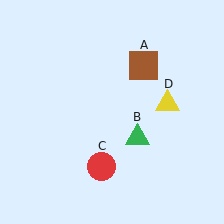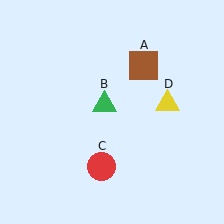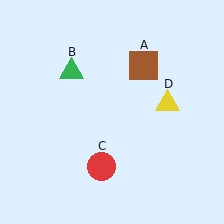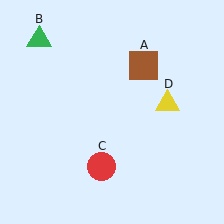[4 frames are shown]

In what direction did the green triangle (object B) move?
The green triangle (object B) moved up and to the left.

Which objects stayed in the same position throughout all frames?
Brown square (object A) and red circle (object C) and yellow triangle (object D) remained stationary.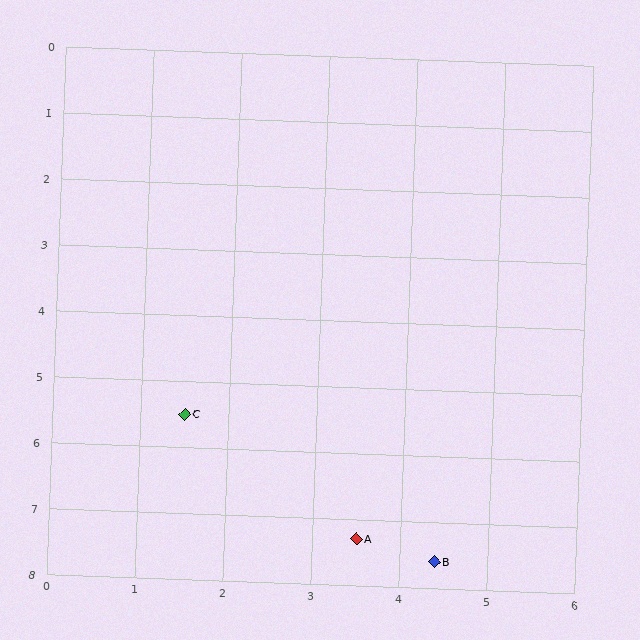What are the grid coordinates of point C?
Point C is at approximately (1.5, 5.5).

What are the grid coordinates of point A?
Point A is at approximately (3.5, 7.3).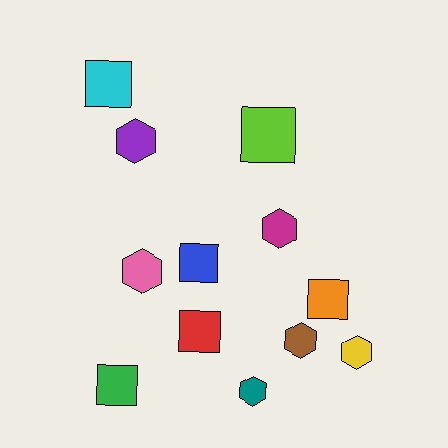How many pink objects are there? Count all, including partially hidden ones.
There is 1 pink object.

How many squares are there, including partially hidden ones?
There are 6 squares.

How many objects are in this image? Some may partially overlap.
There are 12 objects.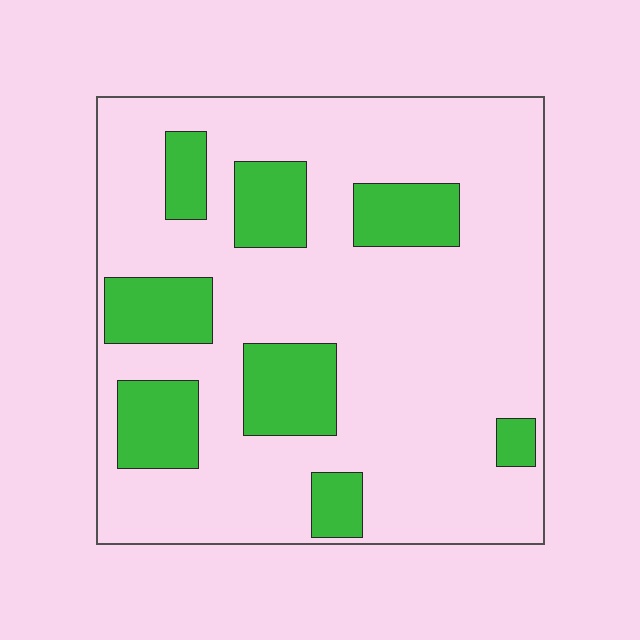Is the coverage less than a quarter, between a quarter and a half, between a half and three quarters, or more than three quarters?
Less than a quarter.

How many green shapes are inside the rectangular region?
8.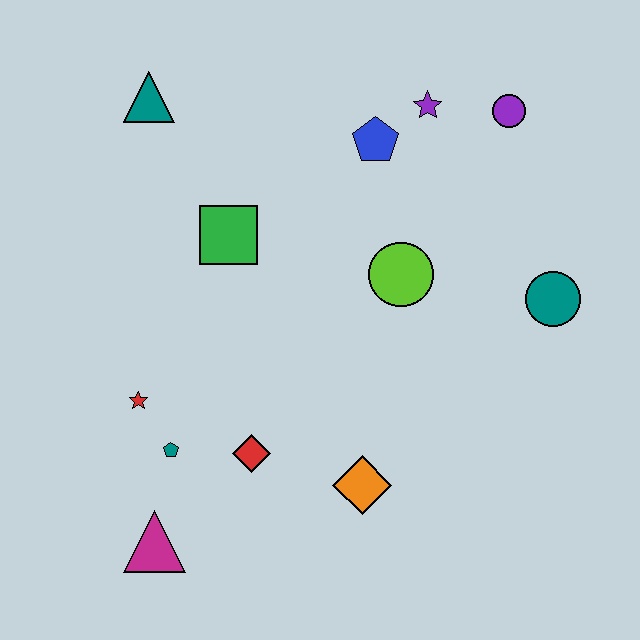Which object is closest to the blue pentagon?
The purple star is closest to the blue pentagon.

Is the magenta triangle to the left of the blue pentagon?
Yes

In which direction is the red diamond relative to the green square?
The red diamond is below the green square.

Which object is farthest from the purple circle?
The magenta triangle is farthest from the purple circle.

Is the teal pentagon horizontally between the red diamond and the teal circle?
No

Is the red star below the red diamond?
No